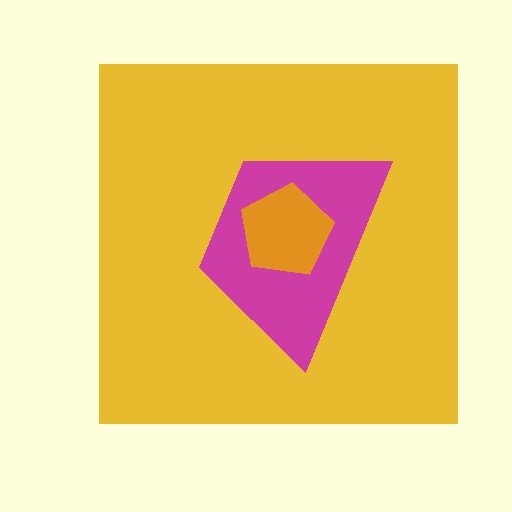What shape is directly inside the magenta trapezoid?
The orange pentagon.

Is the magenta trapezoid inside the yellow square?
Yes.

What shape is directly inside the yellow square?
The magenta trapezoid.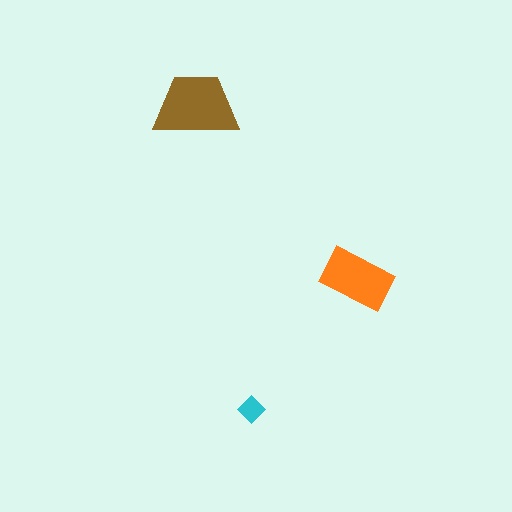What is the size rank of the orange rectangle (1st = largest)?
2nd.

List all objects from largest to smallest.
The brown trapezoid, the orange rectangle, the cyan diamond.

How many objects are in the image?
There are 3 objects in the image.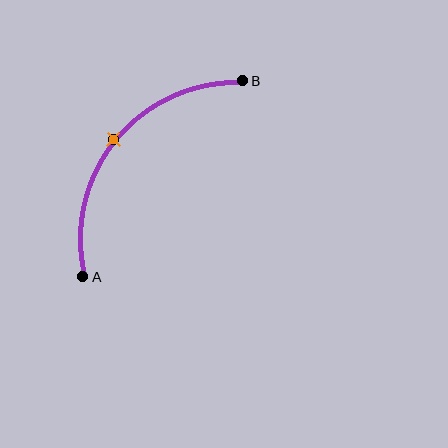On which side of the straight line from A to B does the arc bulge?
The arc bulges above and to the left of the straight line connecting A and B.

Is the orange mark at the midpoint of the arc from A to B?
Yes. The orange mark lies on the arc at equal arc-length from both A and B — it is the arc midpoint.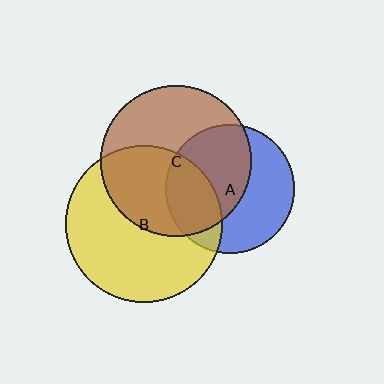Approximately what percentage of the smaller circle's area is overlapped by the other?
Approximately 55%.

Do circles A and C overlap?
Yes.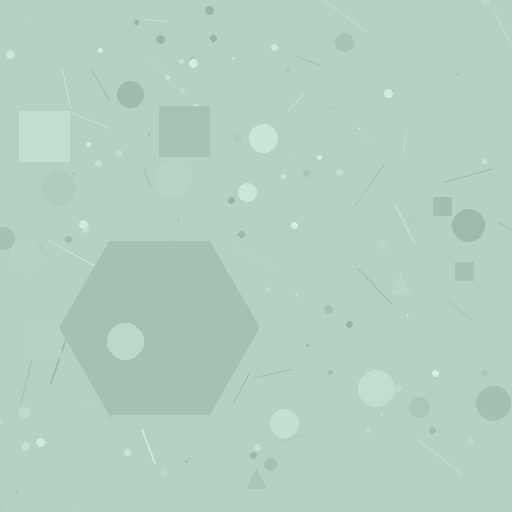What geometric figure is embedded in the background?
A hexagon is embedded in the background.